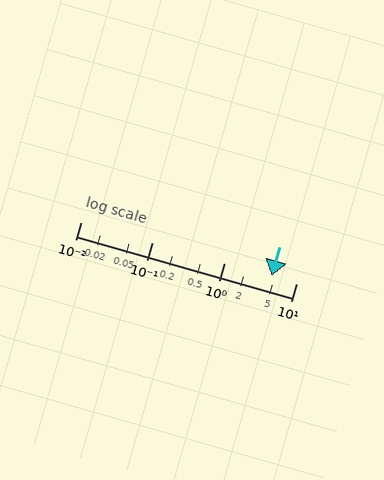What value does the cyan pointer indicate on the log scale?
The pointer indicates approximately 4.5.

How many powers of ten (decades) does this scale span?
The scale spans 3 decades, from 0.01 to 10.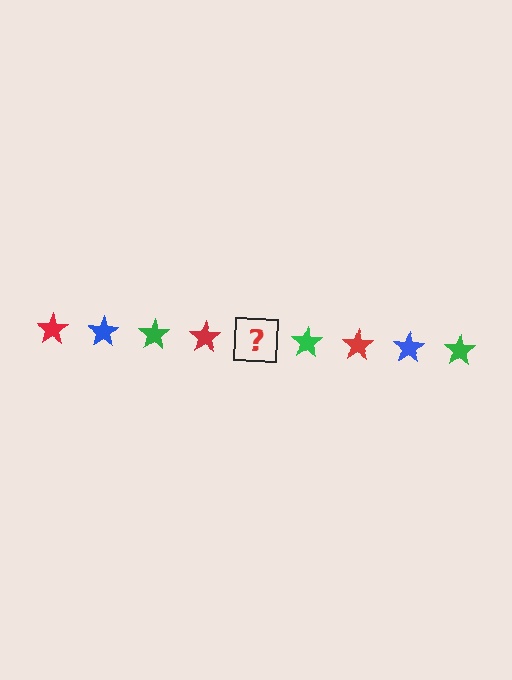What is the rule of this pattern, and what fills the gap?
The rule is that the pattern cycles through red, blue, green stars. The gap should be filled with a blue star.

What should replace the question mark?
The question mark should be replaced with a blue star.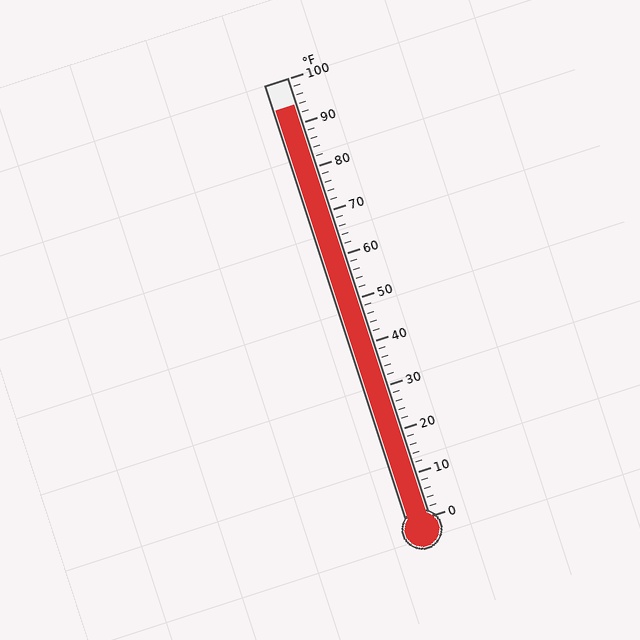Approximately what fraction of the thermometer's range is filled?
The thermometer is filled to approximately 95% of its range.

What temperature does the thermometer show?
The thermometer shows approximately 94°F.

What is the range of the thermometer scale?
The thermometer scale ranges from 0°F to 100°F.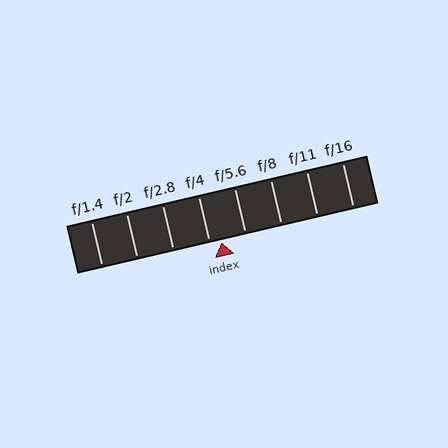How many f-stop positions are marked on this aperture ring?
There are 8 f-stop positions marked.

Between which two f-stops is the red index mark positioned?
The index mark is between f/4 and f/5.6.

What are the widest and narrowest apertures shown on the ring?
The widest aperture shown is f/1.4 and the narrowest is f/16.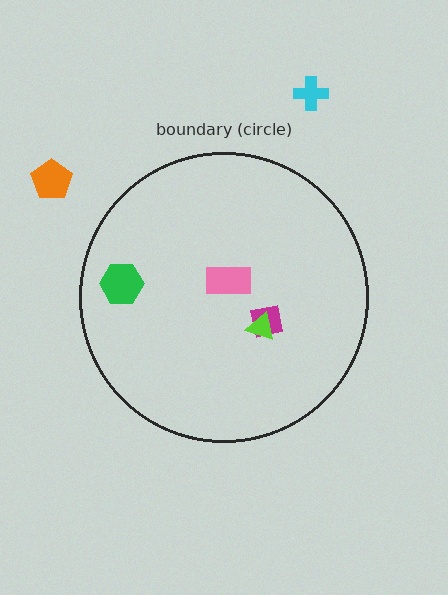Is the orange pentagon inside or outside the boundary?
Outside.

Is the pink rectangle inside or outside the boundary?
Inside.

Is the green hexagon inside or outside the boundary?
Inside.